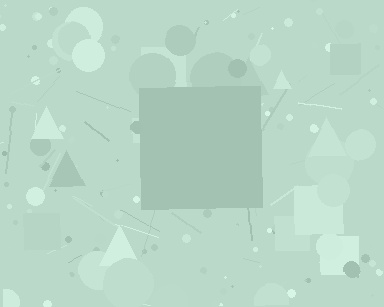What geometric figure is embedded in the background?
A square is embedded in the background.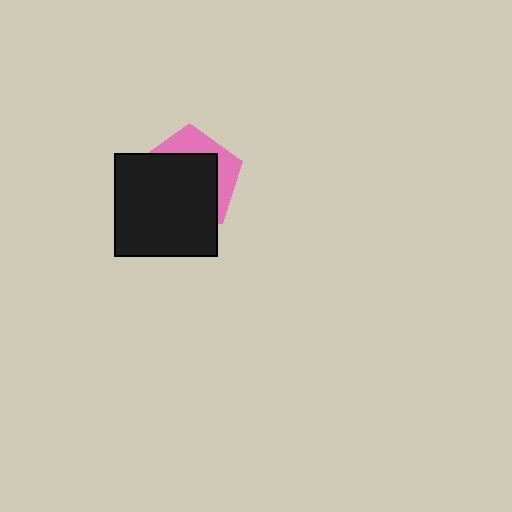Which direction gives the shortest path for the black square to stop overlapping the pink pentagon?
Moving toward the lower-left gives the shortest separation.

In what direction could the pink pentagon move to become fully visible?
The pink pentagon could move toward the upper-right. That would shift it out from behind the black square entirely.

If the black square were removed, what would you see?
You would see the complete pink pentagon.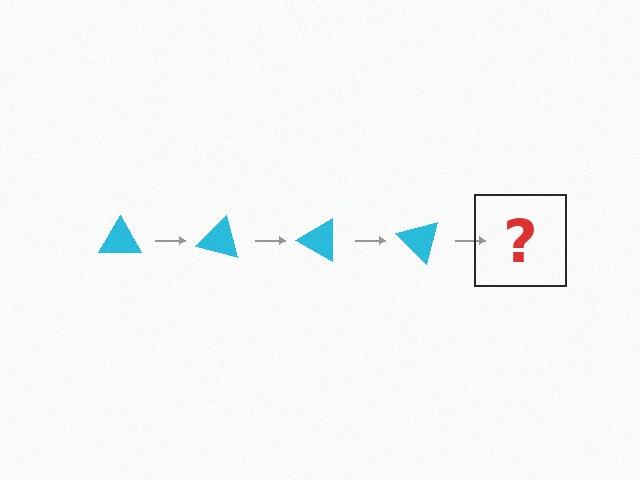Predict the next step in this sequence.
The next step is a cyan triangle rotated 60 degrees.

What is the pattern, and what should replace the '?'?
The pattern is that the triangle rotates 15 degrees each step. The '?' should be a cyan triangle rotated 60 degrees.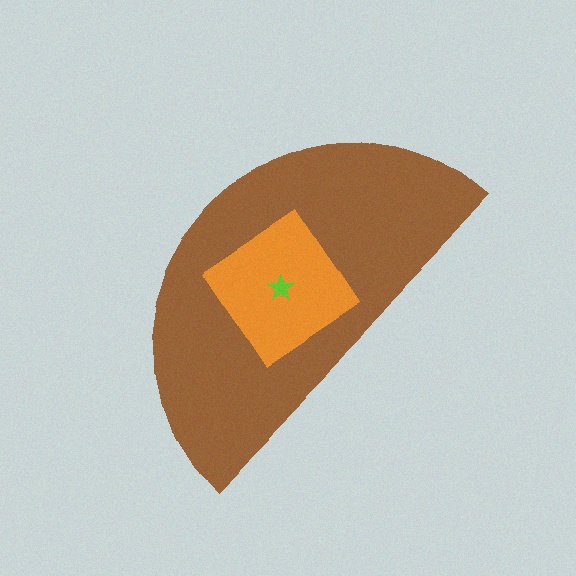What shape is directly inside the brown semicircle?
The orange diamond.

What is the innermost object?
The lime star.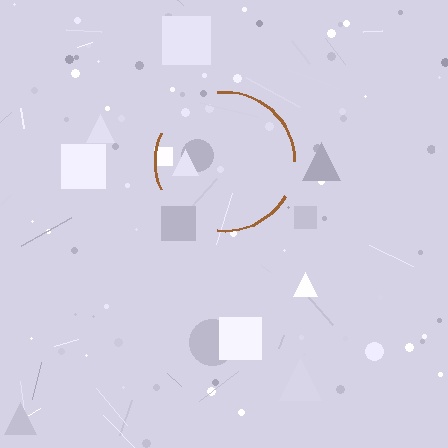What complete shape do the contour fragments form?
The contour fragments form a circle.